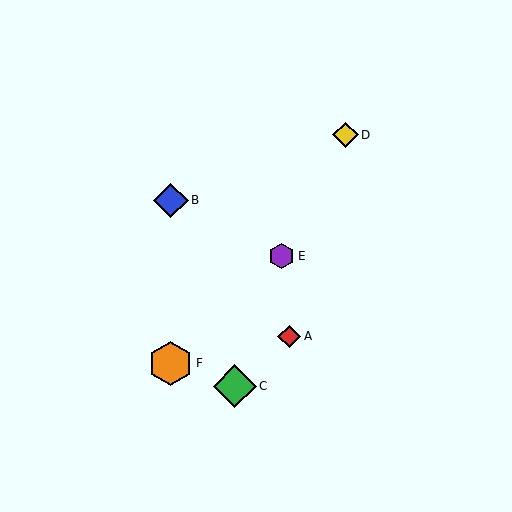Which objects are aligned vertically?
Objects B, F are aligned vertically.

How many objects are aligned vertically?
2 objects (B, F) are aligned vertically.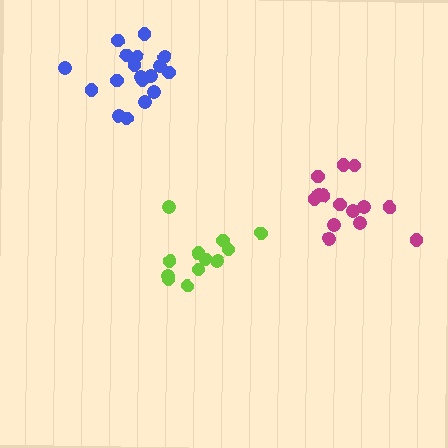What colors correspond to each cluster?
The clusters are colored: lime, magenta, blue.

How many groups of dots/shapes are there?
There are 3 groups.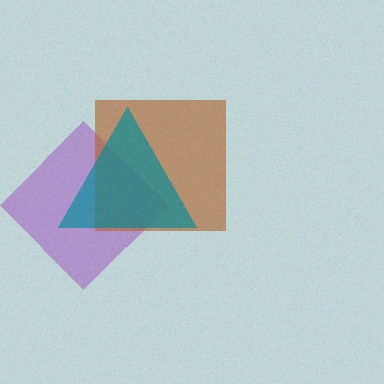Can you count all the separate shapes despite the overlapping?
Yes, there are 3 separate shapes.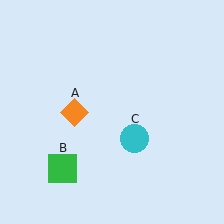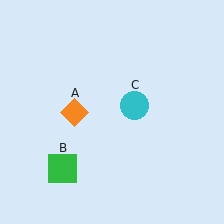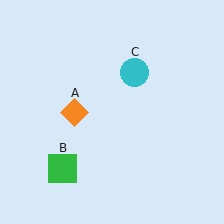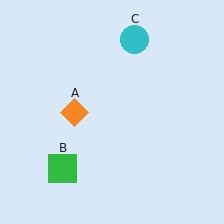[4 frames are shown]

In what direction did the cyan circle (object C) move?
The cyan circle (object C) moved up.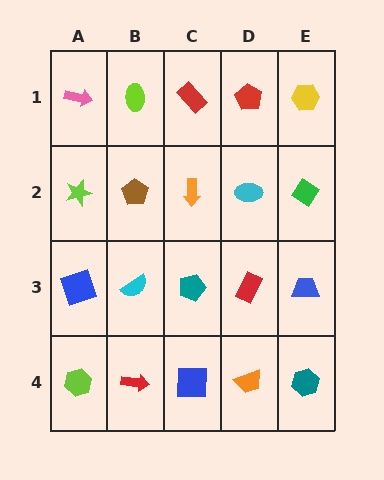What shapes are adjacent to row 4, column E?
A blue trapezoid (row 3, column E), an orange trapezoid (row 4, column D).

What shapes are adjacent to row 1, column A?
A lime star (row 2, column A), a lime ellipse (row 1, column B).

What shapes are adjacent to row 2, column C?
A red rectangle (row 1, column C), a teal pentagon (row 3, column C), a brown pentagon (row 2, column B), a cyan ellipse (row 2, column D).